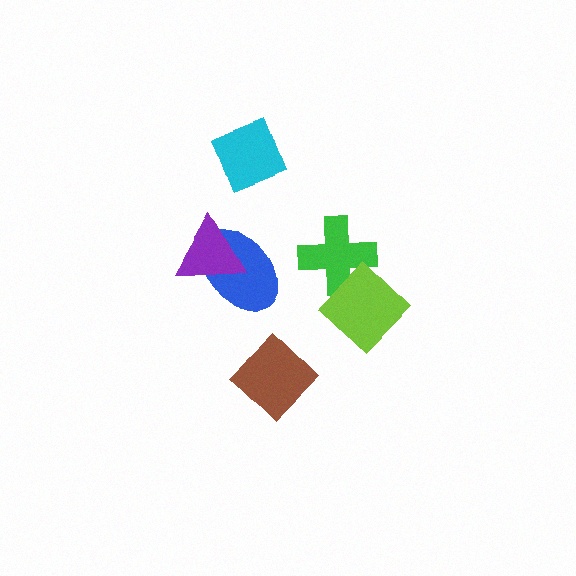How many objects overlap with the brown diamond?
0 objects overlap with the brown diamond.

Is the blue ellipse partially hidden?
Yes, it is partially covered by another shape.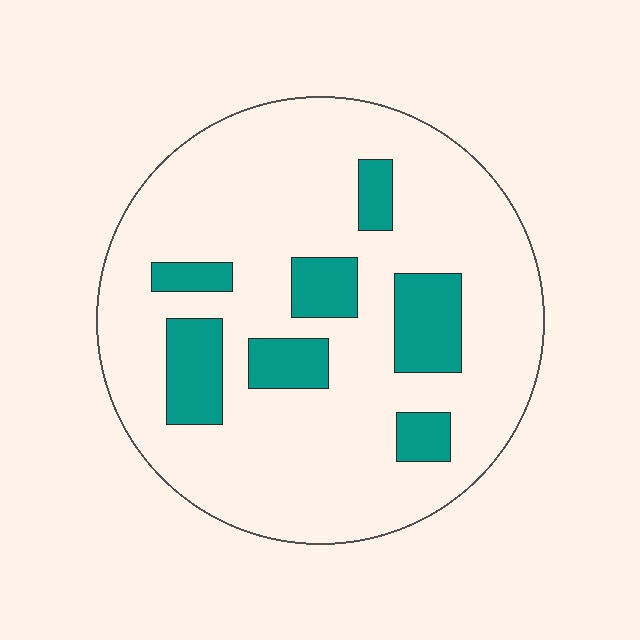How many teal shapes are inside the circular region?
7.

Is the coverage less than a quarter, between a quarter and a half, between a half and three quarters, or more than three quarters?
Less than a quarter.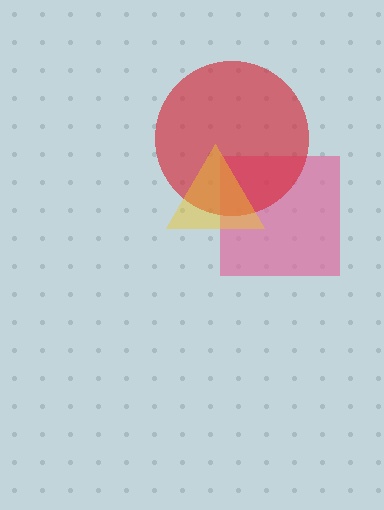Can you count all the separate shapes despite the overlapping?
Yes, there are 3 separate shapes.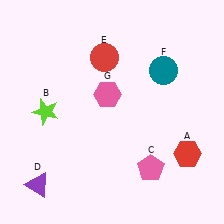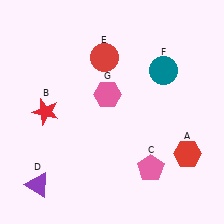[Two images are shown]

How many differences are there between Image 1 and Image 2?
There is 1 difference between the two images.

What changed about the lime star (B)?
In Image 1, B is lime. In Image 2, it changed to red.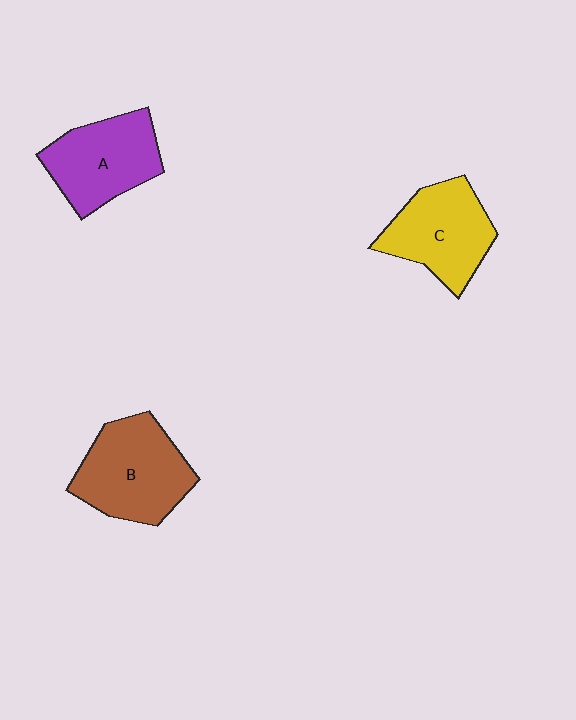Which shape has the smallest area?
Shape A (purple).